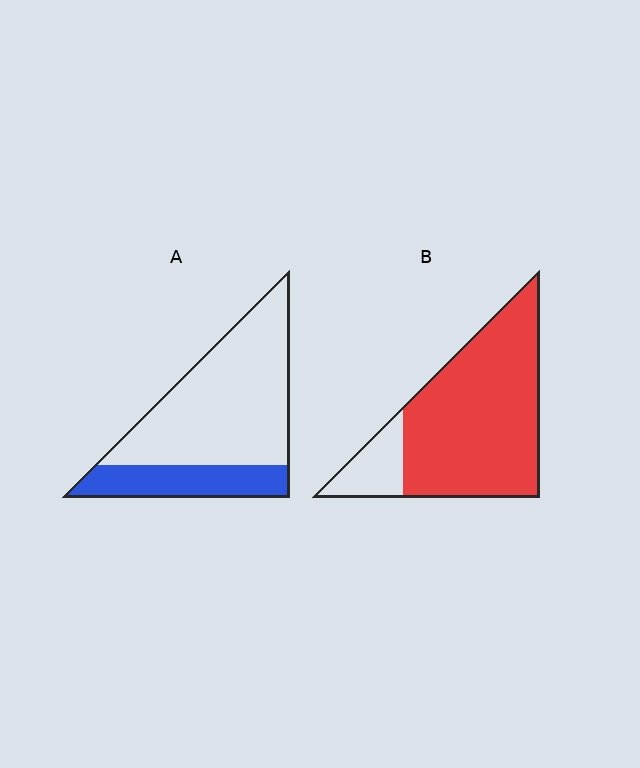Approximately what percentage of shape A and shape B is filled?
A is approximately 25% and B is approximately 85%.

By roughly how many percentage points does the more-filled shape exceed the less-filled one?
By roughly 55 percentage points (B over A).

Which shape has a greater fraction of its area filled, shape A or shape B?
Shape B.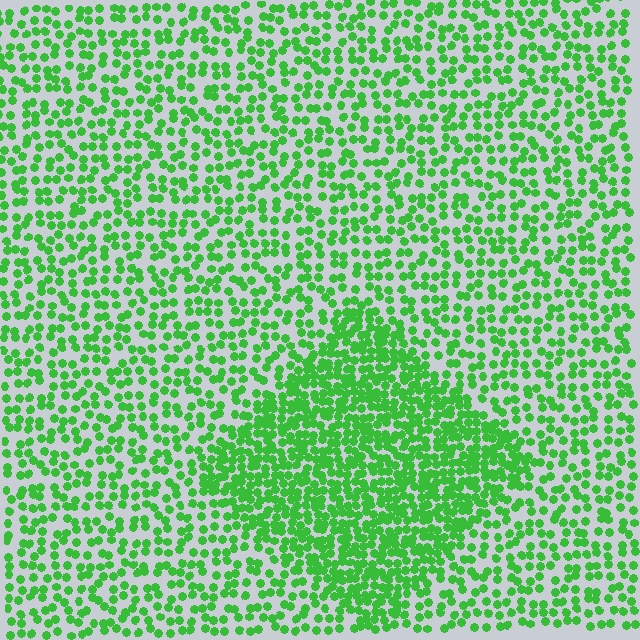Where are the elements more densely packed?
The elements are more densely packed inside the diamond boundary.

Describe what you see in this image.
The image contains small green elements arranged at two different densities. A diamond-shaped region is visible where the elements are more densely packed than the surrounding area.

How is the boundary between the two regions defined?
The boundary is defined by a change in element density (approximately 1.9x ratio). All elements are the same color, size, and shape.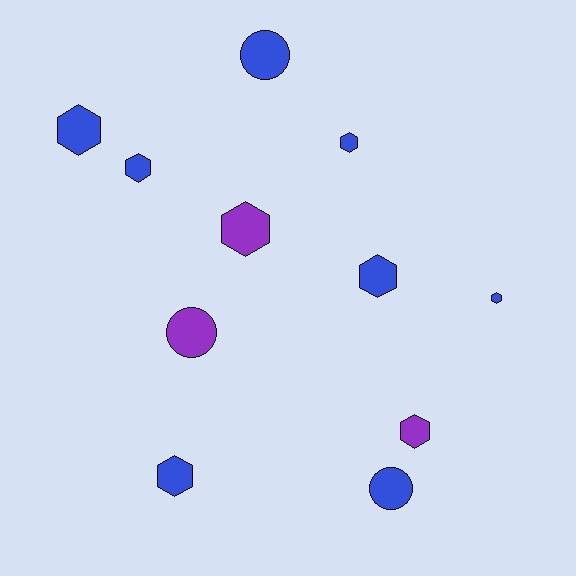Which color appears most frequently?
Blue, with 8 objects.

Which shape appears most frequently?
Hexagon, with 8 objects.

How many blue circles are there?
There are 2 blue circles.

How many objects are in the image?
There are 11 objects.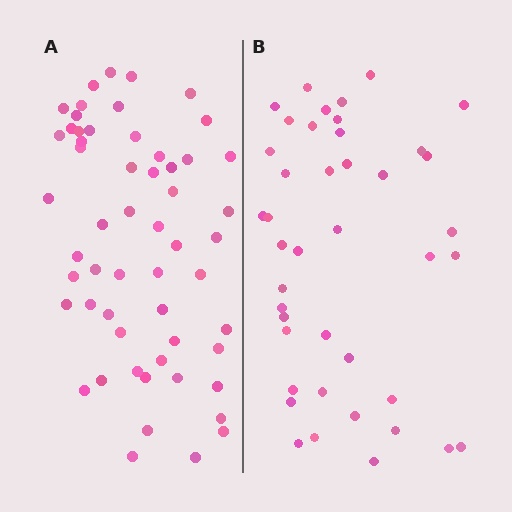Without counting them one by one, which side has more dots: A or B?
Region A (the left region) has more dots.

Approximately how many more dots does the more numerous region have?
Region A has approximately 15 more dots than region B.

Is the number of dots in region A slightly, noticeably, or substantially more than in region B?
Region A has noticeably more, but not dramatically so. The ratio is roughly 1.3 to 1.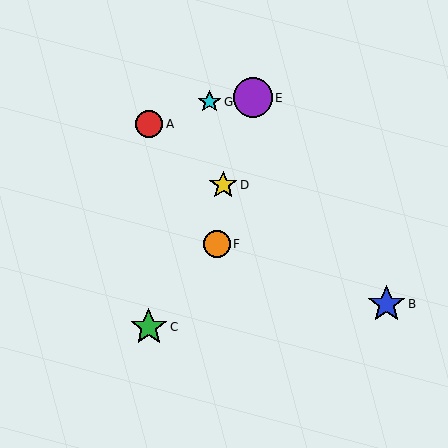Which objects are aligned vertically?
Objects A, C are aligned vertically.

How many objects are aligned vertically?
2 objects (A, C) are aligned vertically.